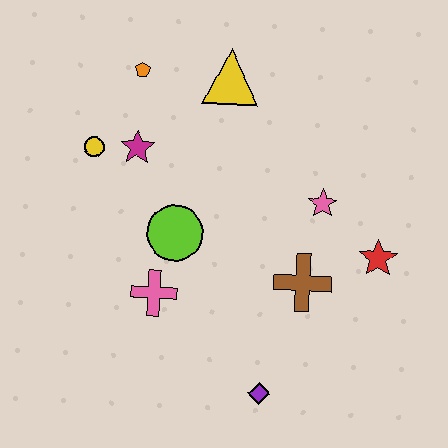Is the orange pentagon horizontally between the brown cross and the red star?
No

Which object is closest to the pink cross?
The lime circle is closest to the pink cross.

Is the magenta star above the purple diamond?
Yes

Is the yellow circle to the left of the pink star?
Yes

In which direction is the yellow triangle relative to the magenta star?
The yellow triangle is to the right of the magenta star.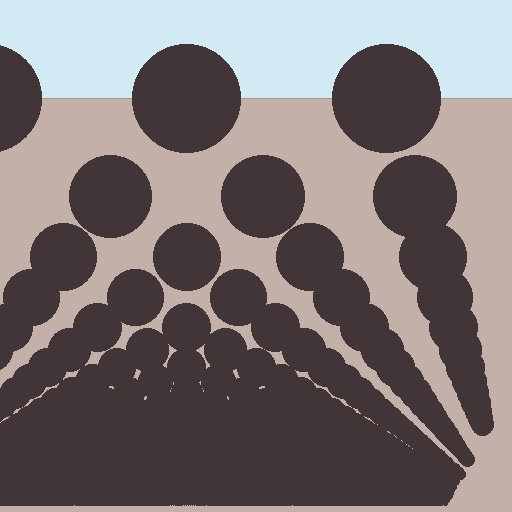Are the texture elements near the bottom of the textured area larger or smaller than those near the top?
Smaller. The gradient is inverted — elements near the bottom are smaller and denser.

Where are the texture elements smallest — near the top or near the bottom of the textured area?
Near the bottom.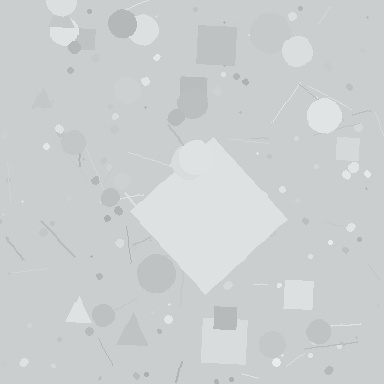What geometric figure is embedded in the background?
A diamond is embedded in the background.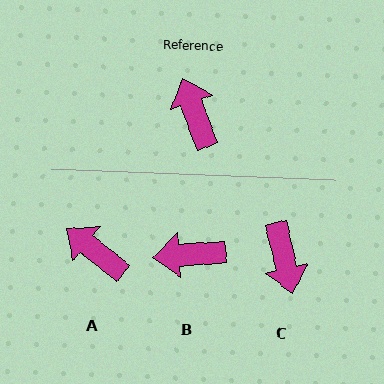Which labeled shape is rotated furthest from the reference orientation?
C, about 173 degrees away.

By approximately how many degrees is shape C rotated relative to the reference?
Approximately 173 degrees counter-clockwise.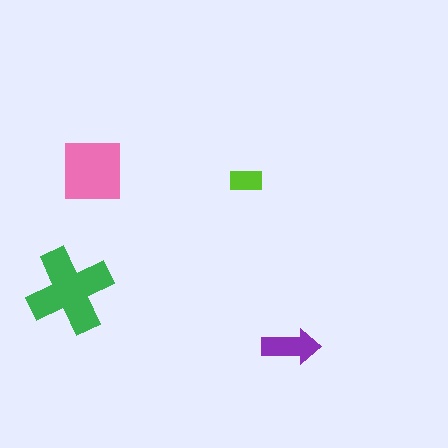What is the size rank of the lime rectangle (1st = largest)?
4th.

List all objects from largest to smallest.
The green cross, the pink square, the purple arrow, the lime rectangle.